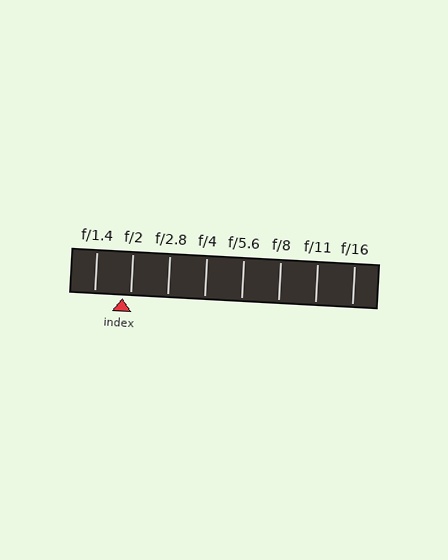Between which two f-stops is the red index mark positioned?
The index mark is between f/1.4 and f/2.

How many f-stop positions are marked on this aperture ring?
There are 8 f-stop positions marked.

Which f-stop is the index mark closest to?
The index mark is closest to f/2.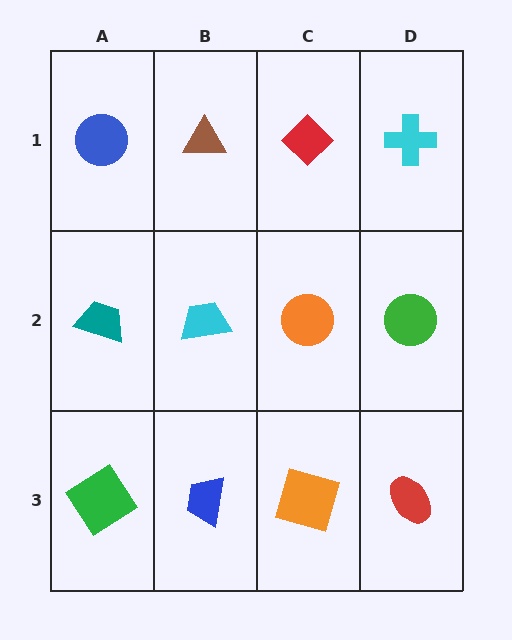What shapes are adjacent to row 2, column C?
A red diamond (row 1, column C), an orange square (row 3, column C), a cyan trapezoid (row 2, column B), a green circle (row 2, column D).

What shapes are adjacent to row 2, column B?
A brown triangle (row 1, column B), a blue trapezoid (row 3, column B), a teal trapezoid (row 2, column A), an orange circle (row 2, column C).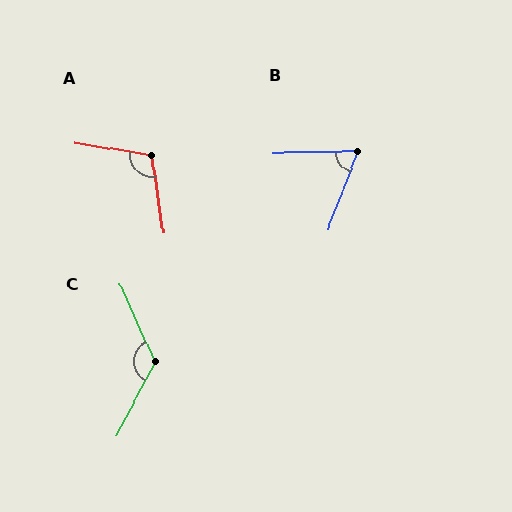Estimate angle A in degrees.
Approximately 108 degrees.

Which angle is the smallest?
B, at approximately 67 degrees.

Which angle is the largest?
C, at approximately 128 degrees.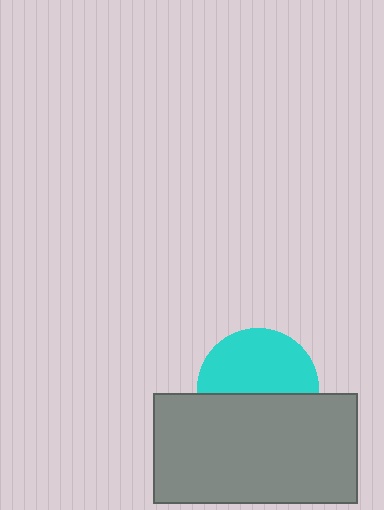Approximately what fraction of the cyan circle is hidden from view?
Roughly 45% of the cyan circle is hidden behind the gray rectangle.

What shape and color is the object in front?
The object in front is a gray rectangle.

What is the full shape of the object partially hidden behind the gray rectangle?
The partially hidden object is a cyan circle.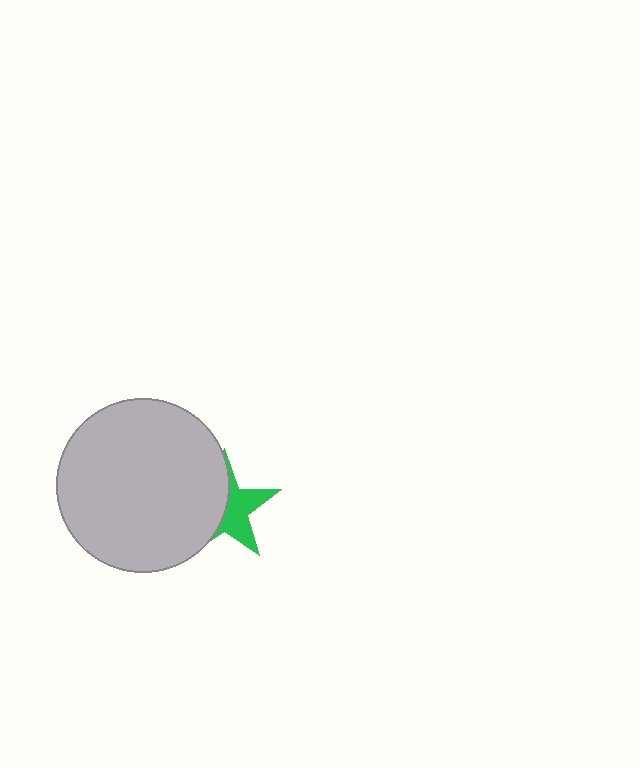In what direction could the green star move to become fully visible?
The green star could move right. That would shift it out from behind the light gray circle entirely.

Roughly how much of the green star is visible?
About half of it is visible (roughly 47%).